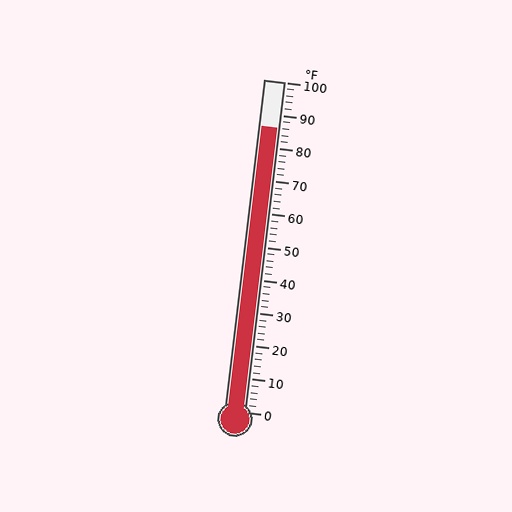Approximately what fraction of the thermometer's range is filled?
The thermometer is filled to approximately 85% of its range.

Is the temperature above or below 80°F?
The temperature is above 80°F.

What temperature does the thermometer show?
The thermometer shows approximately 86°F.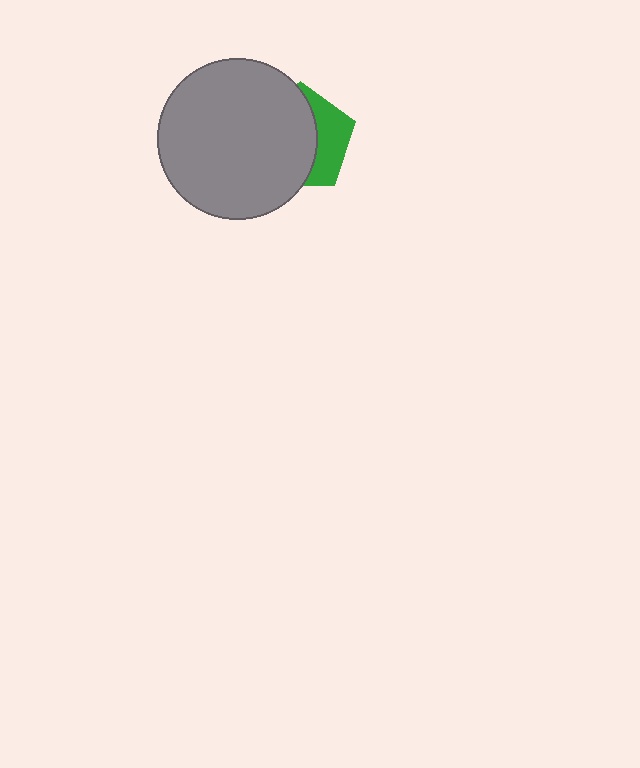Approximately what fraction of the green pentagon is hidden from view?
Roughly 64% of the green pentagon is hidden behind the gray circle.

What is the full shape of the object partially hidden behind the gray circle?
The partially hidden object is a green pentagon.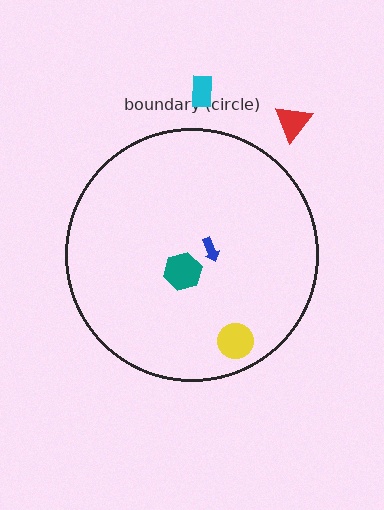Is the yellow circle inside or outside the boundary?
Inside.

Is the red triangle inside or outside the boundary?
Outside.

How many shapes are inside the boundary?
3 inside, 2 outside.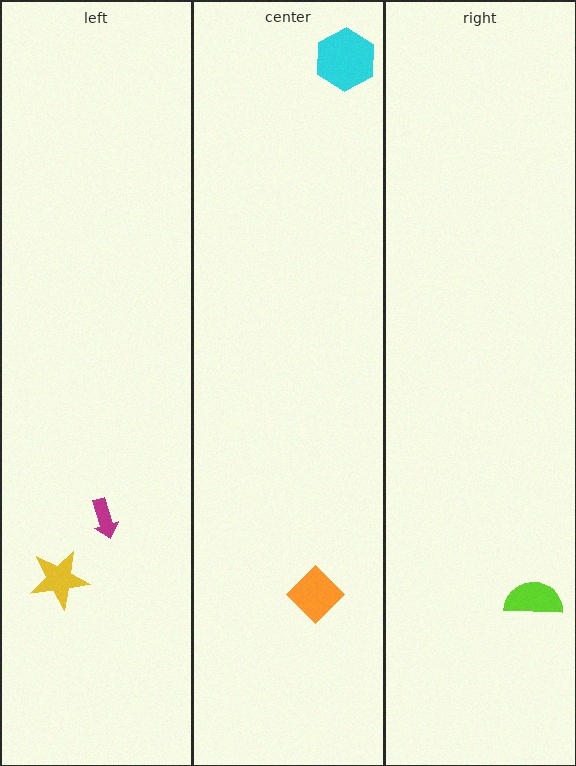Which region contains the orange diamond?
The center region.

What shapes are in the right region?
The lime semicircle.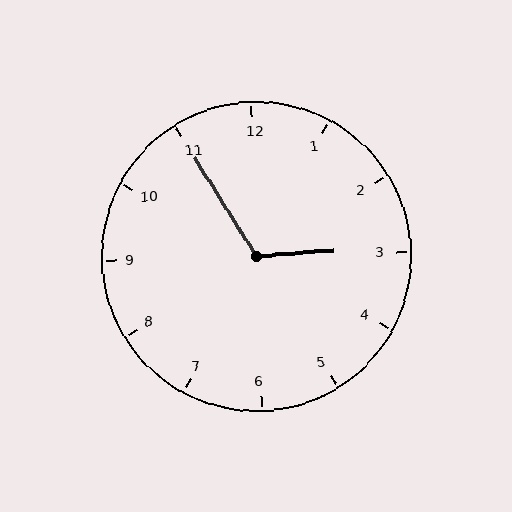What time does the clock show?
2:55.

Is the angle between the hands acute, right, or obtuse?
It is obtuse.